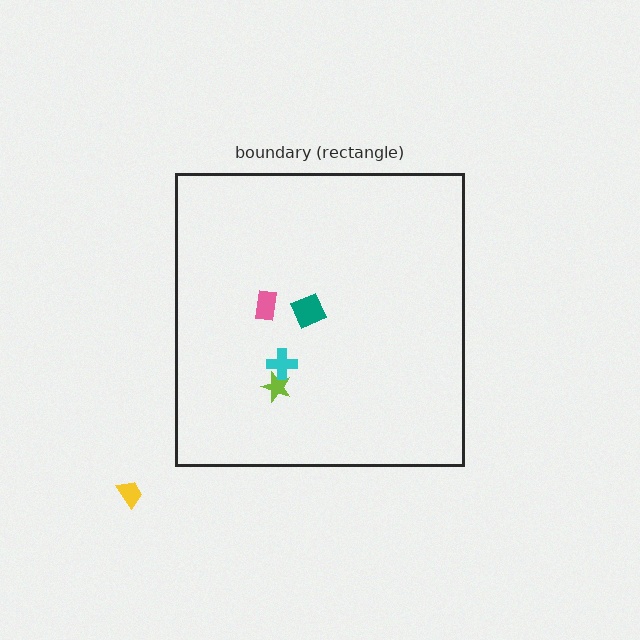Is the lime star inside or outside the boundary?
Inside.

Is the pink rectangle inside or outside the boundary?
Inside.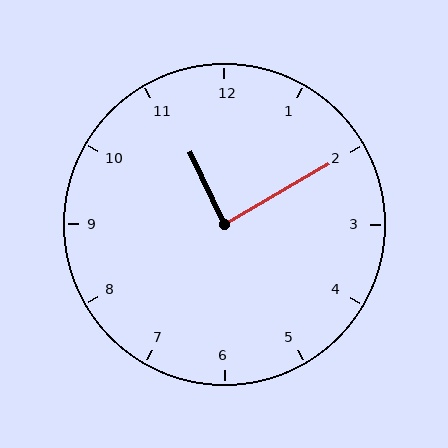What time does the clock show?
11:10.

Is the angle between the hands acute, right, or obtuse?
It is right.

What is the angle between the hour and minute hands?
Approximately 85 degrees.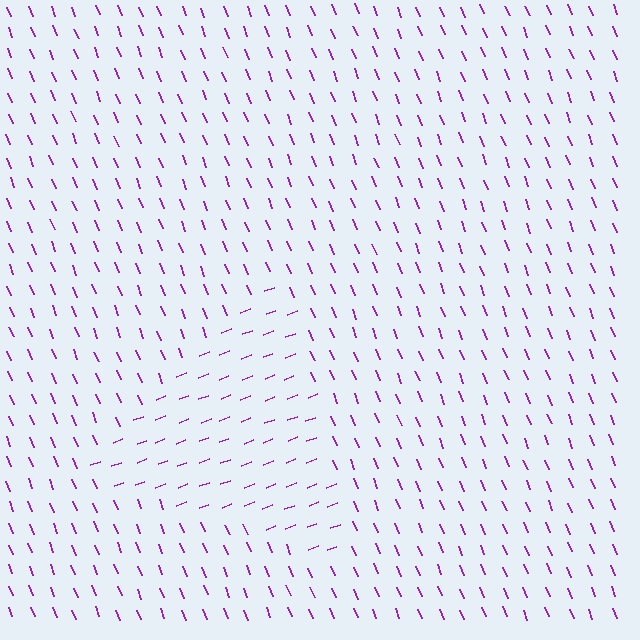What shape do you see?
I see a triangle.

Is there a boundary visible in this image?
Yes, there is a texture boundary formed by a change in line orientation.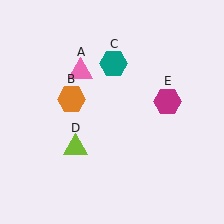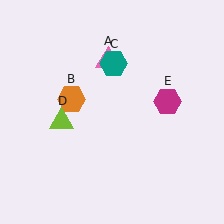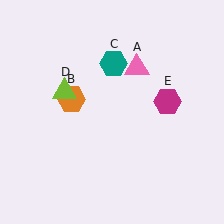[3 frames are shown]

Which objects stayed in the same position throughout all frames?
Orange hexagon (object B) and teal hexagon (object C) and magenta hexagon (object E) remained stationary.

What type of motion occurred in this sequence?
The pink triangle (object A), lime triangle (object D) rotated clockwise around the center of the scene.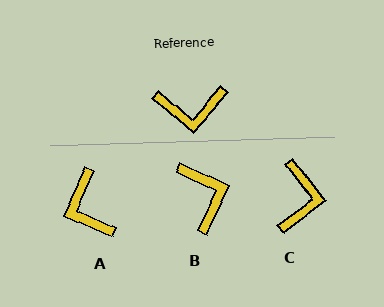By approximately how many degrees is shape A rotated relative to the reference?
Approximately 73 degrees clockwise.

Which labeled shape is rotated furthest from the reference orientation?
B, about 106 degrees away.